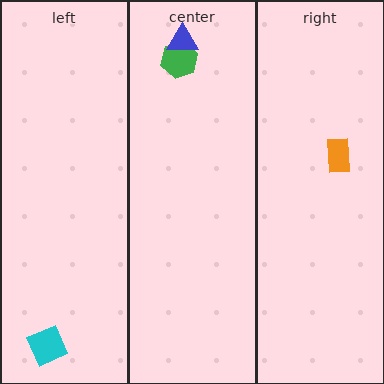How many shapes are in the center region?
2.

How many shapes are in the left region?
1.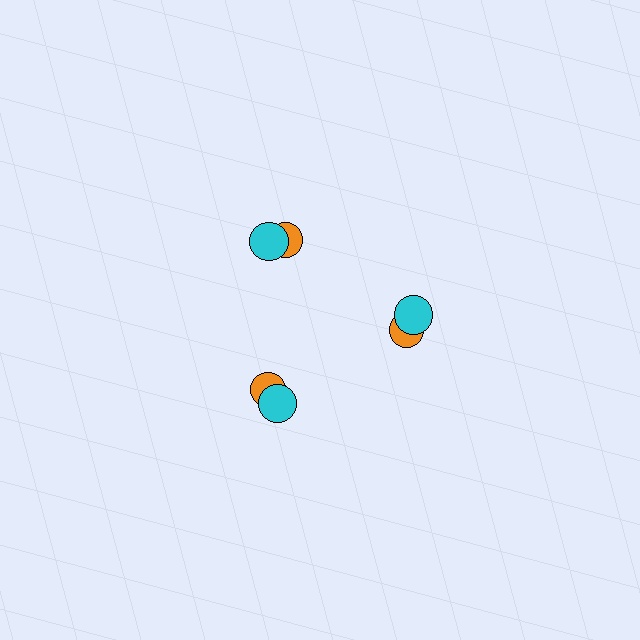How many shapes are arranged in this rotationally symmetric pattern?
There are 6 shapes, arranged in 3 groups of 2.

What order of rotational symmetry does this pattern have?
This pattern has 3-fold rotational symmetry.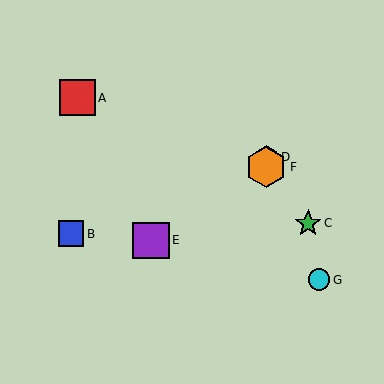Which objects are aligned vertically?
Objects D, F are aligned vertically.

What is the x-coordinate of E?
Object E is at x≈151.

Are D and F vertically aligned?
Yes, both are at x≈266.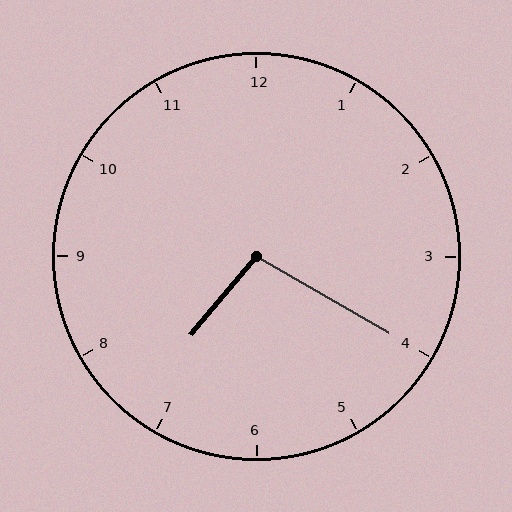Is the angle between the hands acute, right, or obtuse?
It is obtuse.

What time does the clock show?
7:20.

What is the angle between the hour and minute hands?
Approximately 100 degrees.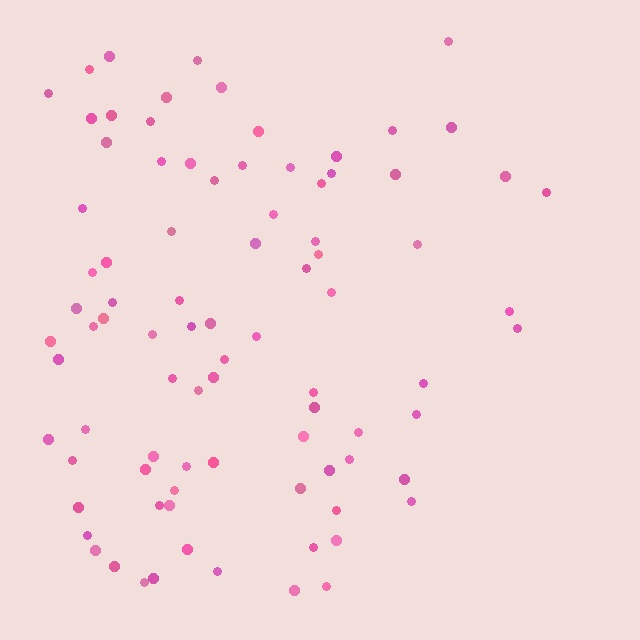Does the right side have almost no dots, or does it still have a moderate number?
Still a moderate number, just noticeably fewer than the left.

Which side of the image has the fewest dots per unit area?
The right.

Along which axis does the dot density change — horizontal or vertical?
Horizontal.